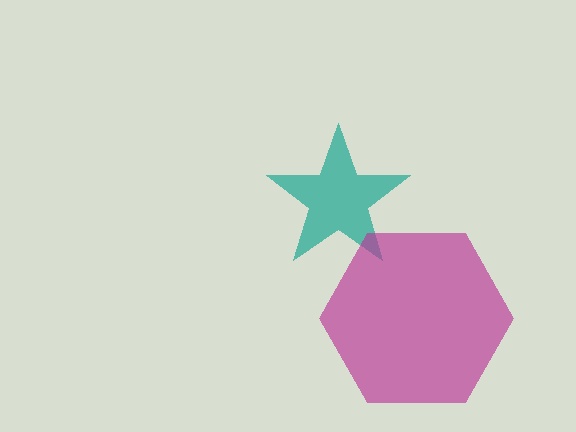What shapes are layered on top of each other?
The layered shapes are: a teal star, a magenta hexagon.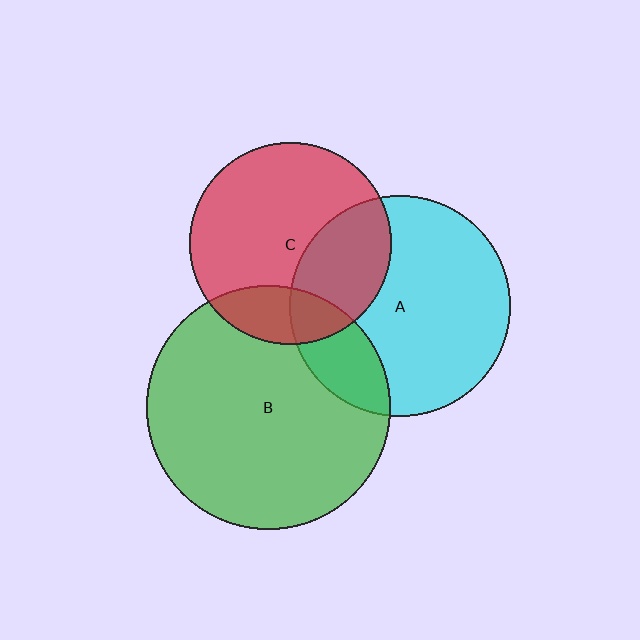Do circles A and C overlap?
Yes.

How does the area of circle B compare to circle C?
Approximately 1.5 times.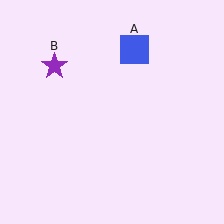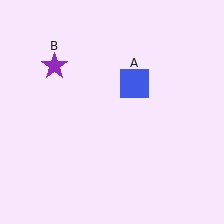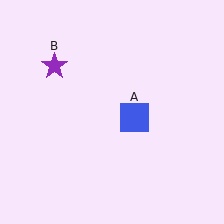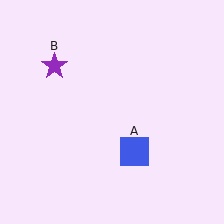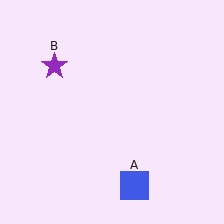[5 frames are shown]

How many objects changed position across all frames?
1 object changed position: blue square (object A).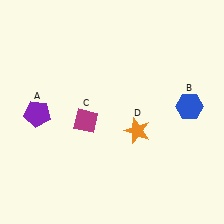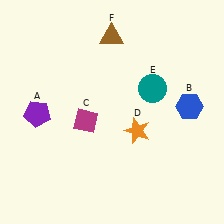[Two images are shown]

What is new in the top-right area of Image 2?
A teal circle (E) was added in the top-right area of Image 2.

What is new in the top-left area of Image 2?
A brown triangle (F) was added in the top-left area of Image 2.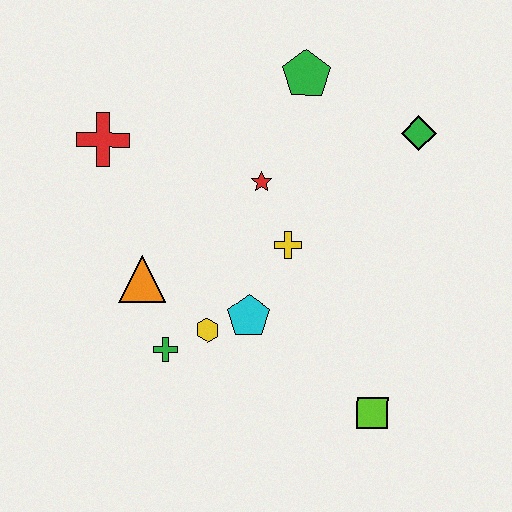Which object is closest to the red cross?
The orange triangle is closest to the red cross.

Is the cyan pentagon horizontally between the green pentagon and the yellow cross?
No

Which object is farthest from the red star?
The lime square is farthest from the red star.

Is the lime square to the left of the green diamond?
Yes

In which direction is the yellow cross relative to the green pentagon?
The yellow cross is below the green pentagon.